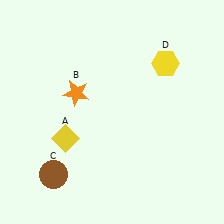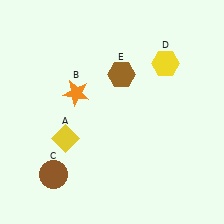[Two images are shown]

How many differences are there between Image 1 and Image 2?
There is 1 difference between the two images.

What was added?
A brown hexagon (E) was added in Image 2.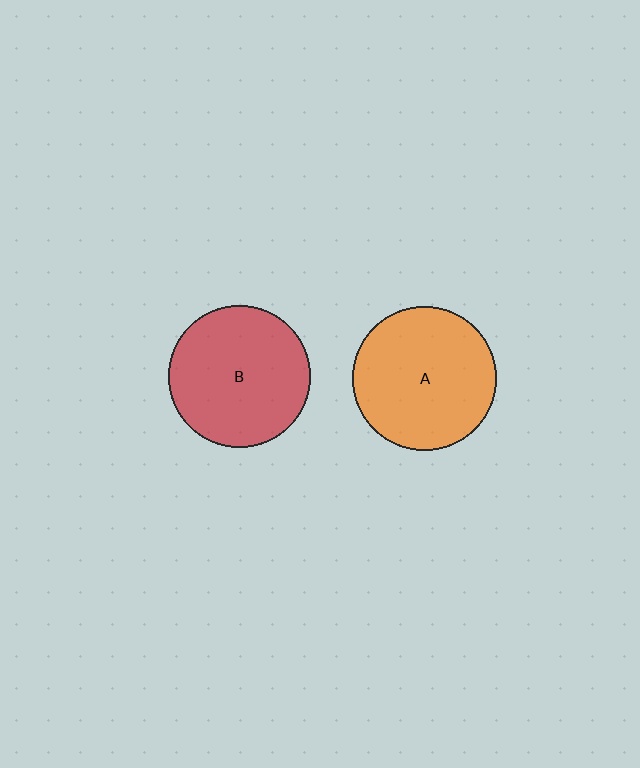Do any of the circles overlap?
No, none of the circles overlap.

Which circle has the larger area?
Circle A (orange).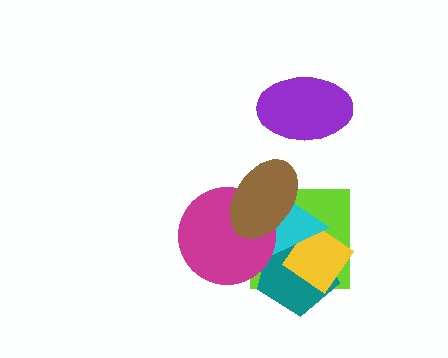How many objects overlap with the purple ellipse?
0 objects overlap with the purple ellipse.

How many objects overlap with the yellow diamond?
3 objects overlap with the yellow diamond.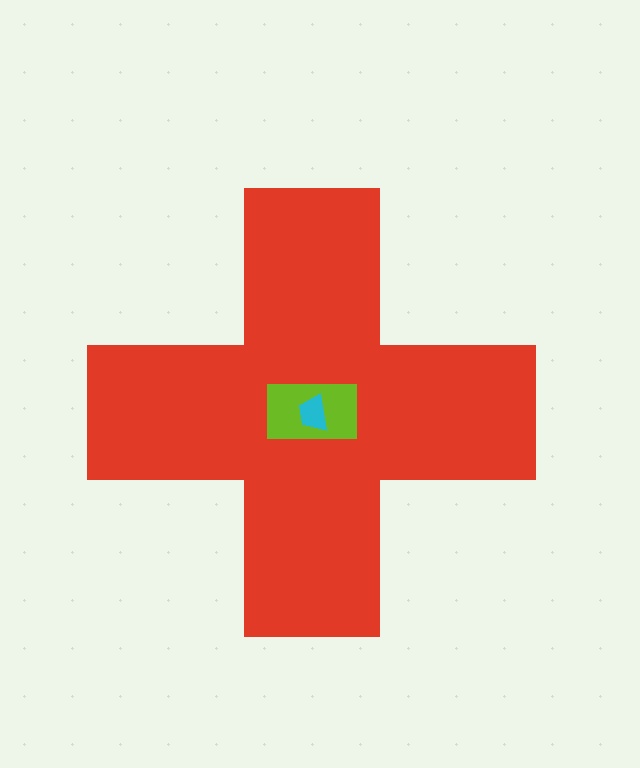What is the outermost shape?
The red cross.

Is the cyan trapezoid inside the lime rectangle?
Yes.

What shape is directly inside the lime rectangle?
The cyan trapezoid.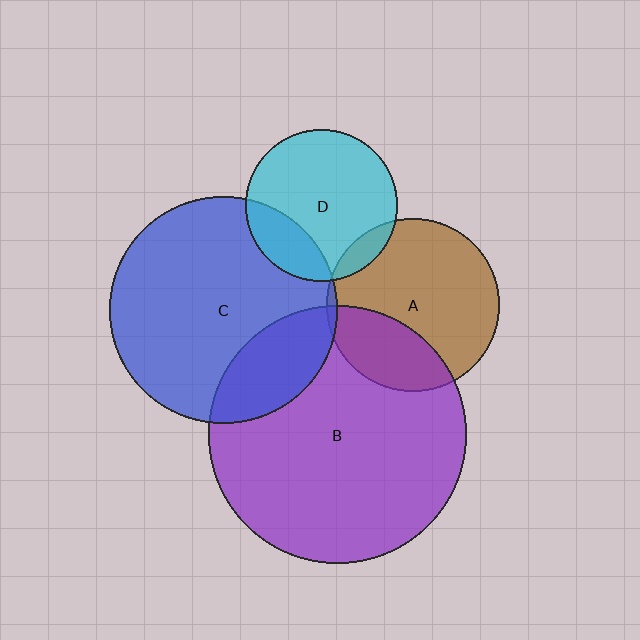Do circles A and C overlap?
Yes.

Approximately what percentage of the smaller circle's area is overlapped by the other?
Approximately 5%.